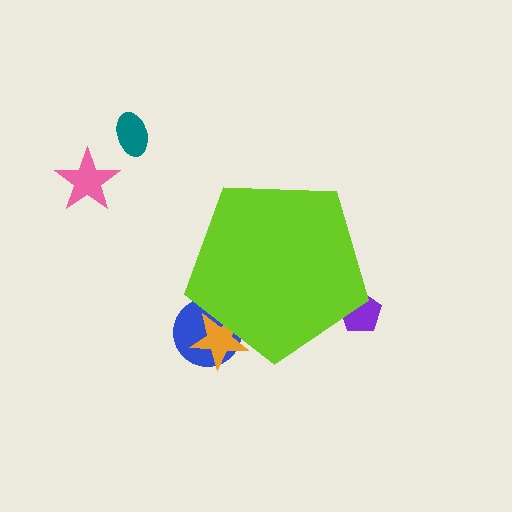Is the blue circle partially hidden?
Yes, the blue circle is partially hidden behind the lime pentagon.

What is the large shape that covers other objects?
A lime pentagon.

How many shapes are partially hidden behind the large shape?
4 shapes are partially hidden.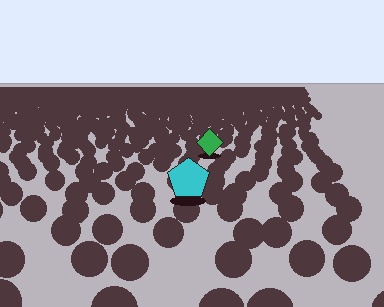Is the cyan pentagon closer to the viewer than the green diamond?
Yes. The cyan pentagon is closer — you can tell from the texture gradient: the ground texture is coarser near it.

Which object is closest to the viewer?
The cyan pentagon is closest. The texture marks near it are larger and more spread out.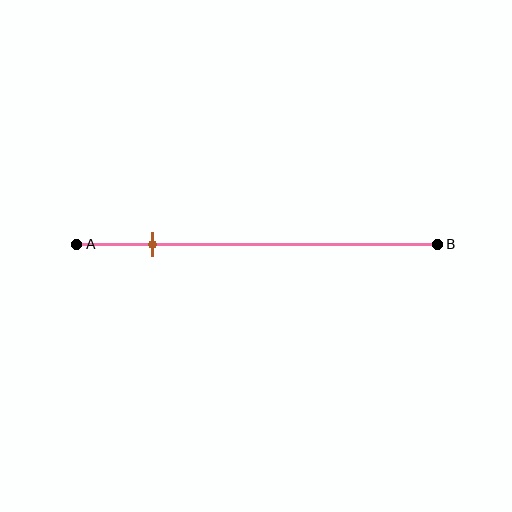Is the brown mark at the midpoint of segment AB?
No, the mark is at about 20% from A, not at the 50% midpoint.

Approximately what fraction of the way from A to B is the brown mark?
The brown mark is approximately 20% of the way from A to B.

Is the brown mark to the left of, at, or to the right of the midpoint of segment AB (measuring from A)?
The brown mark is to the left of the midpoint of segment AB.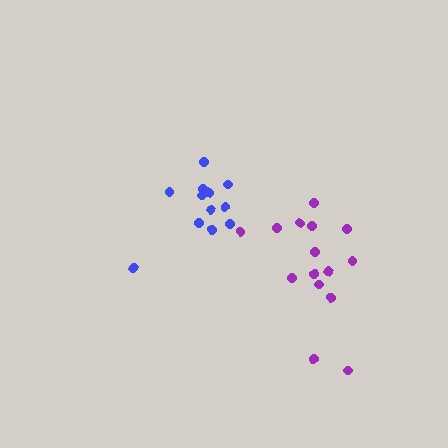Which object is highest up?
The blue cluster is topmost.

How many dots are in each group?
Group 1: 12 dots, Group 2: 15 dots (27 total).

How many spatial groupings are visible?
There are 2 spatial groupings.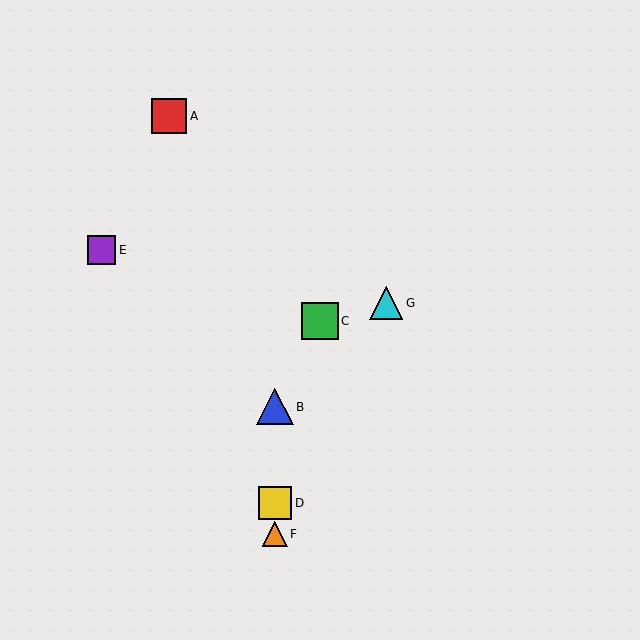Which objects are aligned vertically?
Objects B, D, F are aligned vertically.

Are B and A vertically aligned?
No, B is at x≈275 and A is at x≈169.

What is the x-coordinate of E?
Object E is at x≈101.